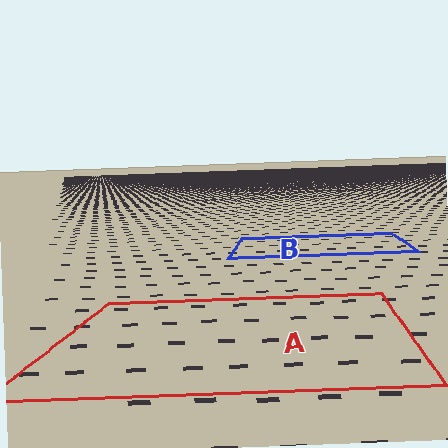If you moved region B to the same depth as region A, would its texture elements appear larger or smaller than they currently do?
They would appear larger. At a closer depth, the same texture elements are projected at a bigger on-screen size.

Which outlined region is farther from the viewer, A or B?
Region B is farther from the viewer — the texture elements inside it appear smaller and more densely packed.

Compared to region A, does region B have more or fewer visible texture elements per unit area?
Region B has more texture elements per unit area — they are packed more densely because it is farther away.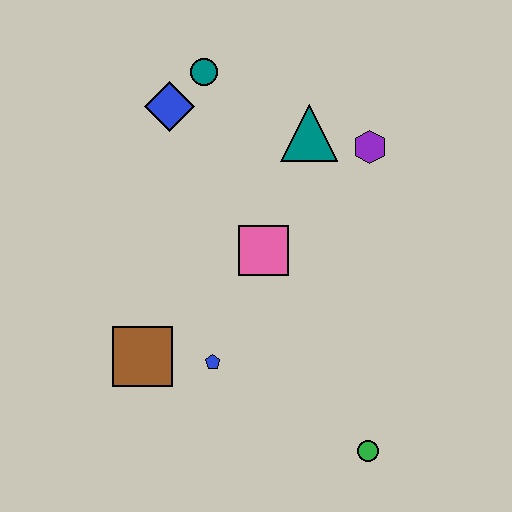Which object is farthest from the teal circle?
The green circle is farthest from the teal circle.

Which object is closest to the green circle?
The blue pentagon is closest to the green circle.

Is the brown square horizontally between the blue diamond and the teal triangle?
No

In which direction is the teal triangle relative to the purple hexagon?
The teal triangle is to the left of the purple hexagon.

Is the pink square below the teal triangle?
Yes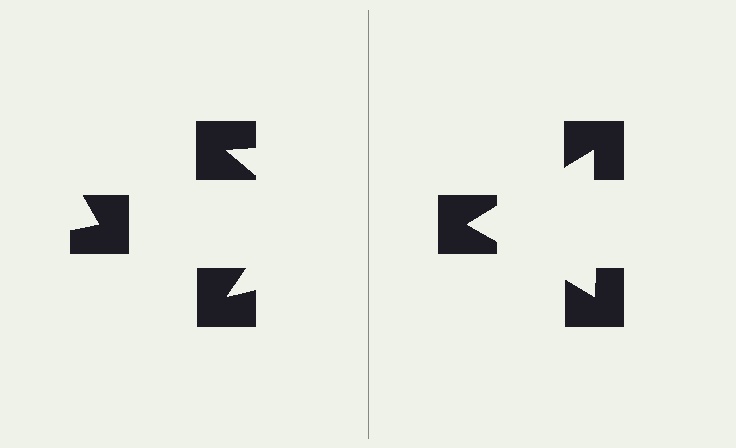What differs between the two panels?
The notched squares are positioned identically on both sides; only the wedge orientations differ. On the right they align to a triangle; on the left they are misaligned.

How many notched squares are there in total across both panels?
6 — 3 on each side.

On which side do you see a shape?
An illusory triangle appears on the right side. On the left side the wedge cuts are rotated, so no coherent shape forms.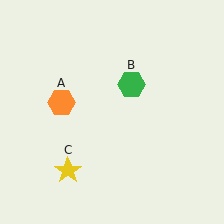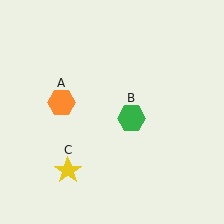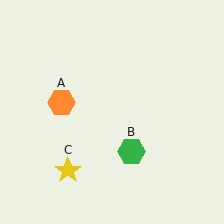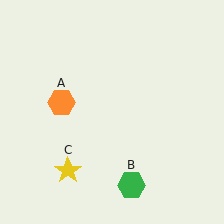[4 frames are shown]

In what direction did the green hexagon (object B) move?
The green hexagon (object B) moved down.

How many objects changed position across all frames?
1 object changed position: green hexagon (object B).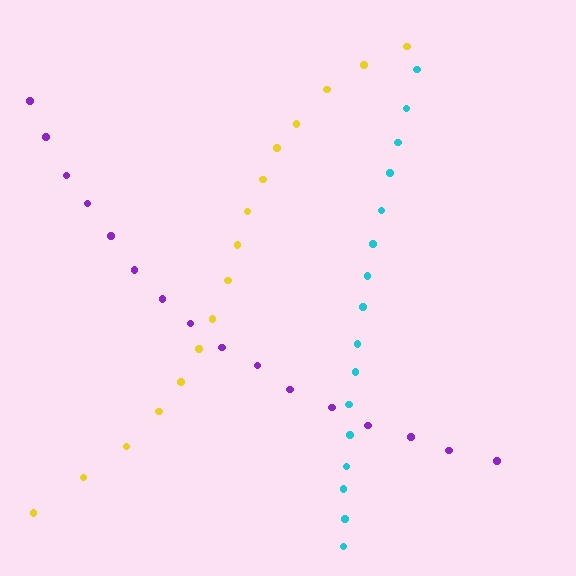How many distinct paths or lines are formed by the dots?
There are 3 distinct paths.